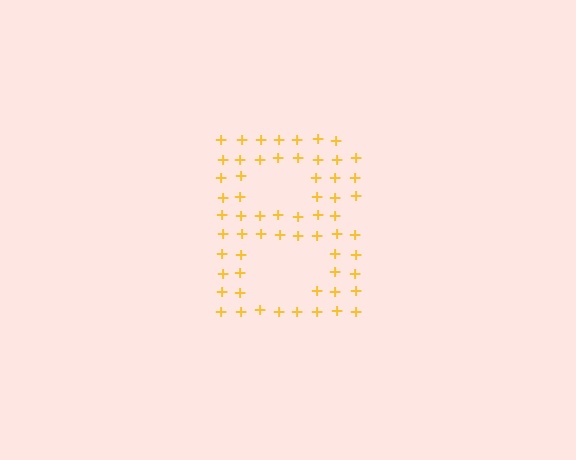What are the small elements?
The small elements are plus signs.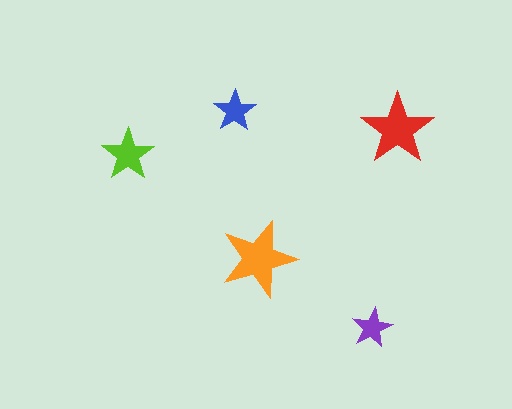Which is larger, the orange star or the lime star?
The orange one.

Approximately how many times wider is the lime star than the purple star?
About 1.5 times wider.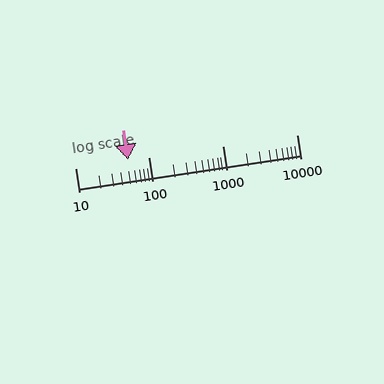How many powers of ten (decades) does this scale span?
The scale spans 3 decades, from 10 to 10000.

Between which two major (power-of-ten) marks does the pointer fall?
The pointer is between 10 and 100.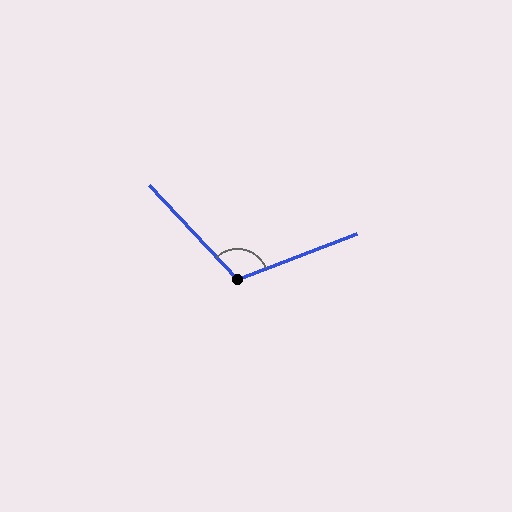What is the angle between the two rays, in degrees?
Approximately 112 degrees.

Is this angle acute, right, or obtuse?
It is obtuse.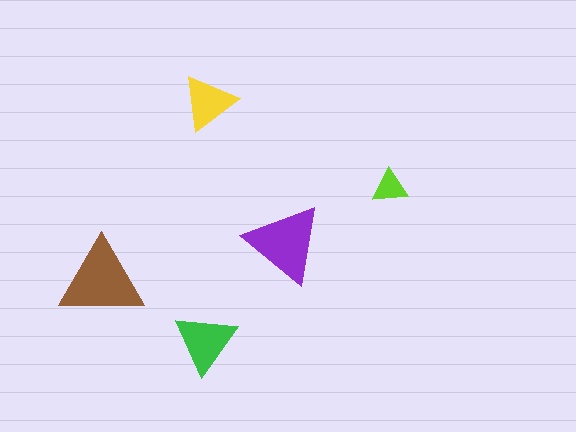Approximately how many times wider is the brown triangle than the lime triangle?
About 2.5 times wider.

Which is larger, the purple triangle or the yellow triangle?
The purple one.